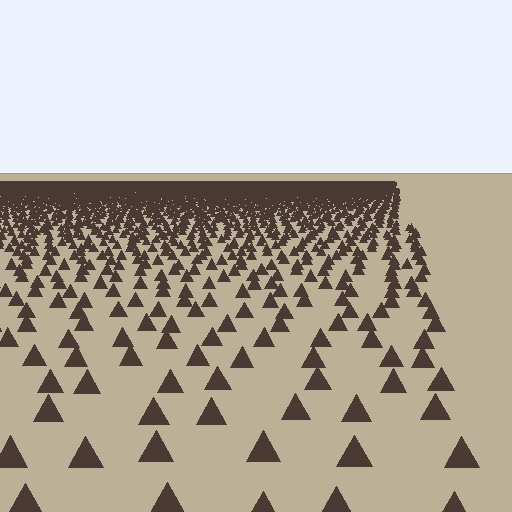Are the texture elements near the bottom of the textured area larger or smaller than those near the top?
Larger. Near the bottom, elements are closer to the viewer and appear at a bigger on-screen size.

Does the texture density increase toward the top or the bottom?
Density increases toward the top.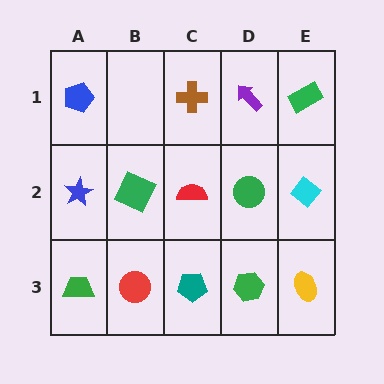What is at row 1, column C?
A brown cross.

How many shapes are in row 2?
5 shapes.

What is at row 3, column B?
A red circle.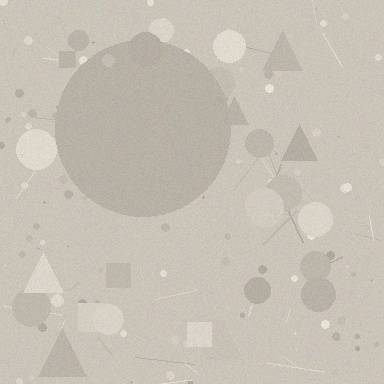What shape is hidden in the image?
A circle is hidden in the image.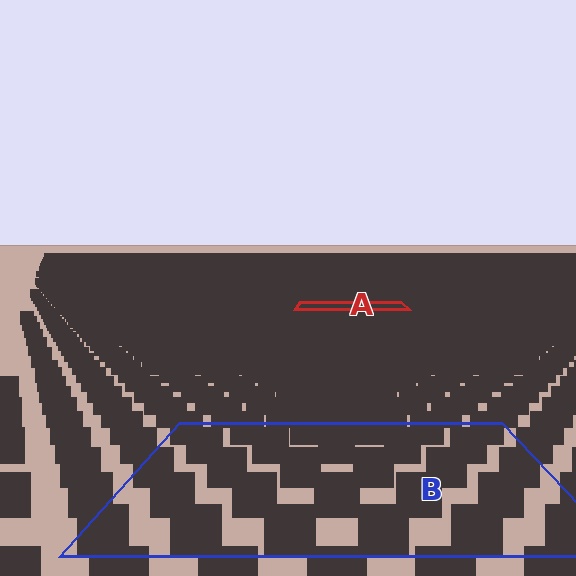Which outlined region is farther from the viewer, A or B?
Region A is farther from the viewer — the texture elements inside it appear smaller and more densely packed.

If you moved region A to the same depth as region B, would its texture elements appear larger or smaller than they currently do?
They would appear larger. At a closer depth, the same texture elements are projected at a bigger on-screen size.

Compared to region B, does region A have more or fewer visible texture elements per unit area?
Region A has more texture elements per unit area — they are packed more densely because it is farther away.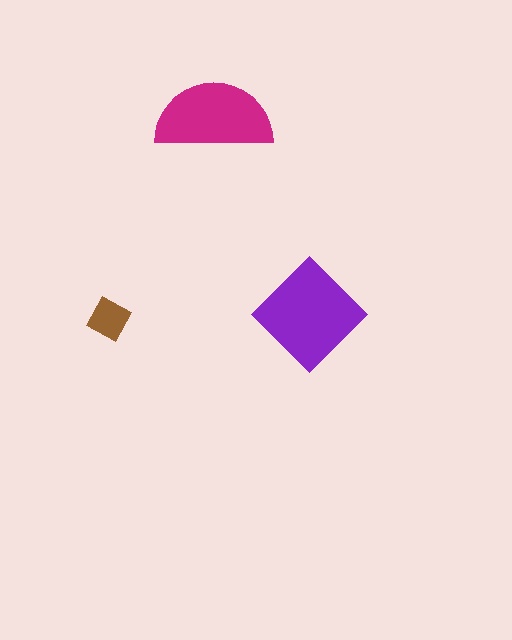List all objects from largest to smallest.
The purple diamond, the magenta semicircle, the brown square.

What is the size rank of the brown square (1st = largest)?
3rd.